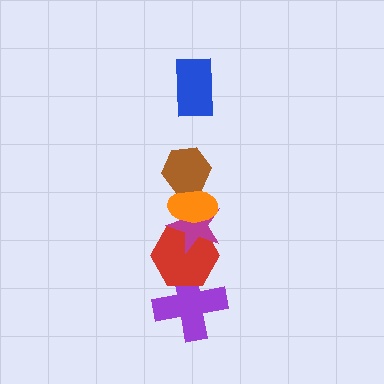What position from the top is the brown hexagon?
The brown hexagon is 2nd from the top.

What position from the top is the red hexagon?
The red hexagon is 5th from the top.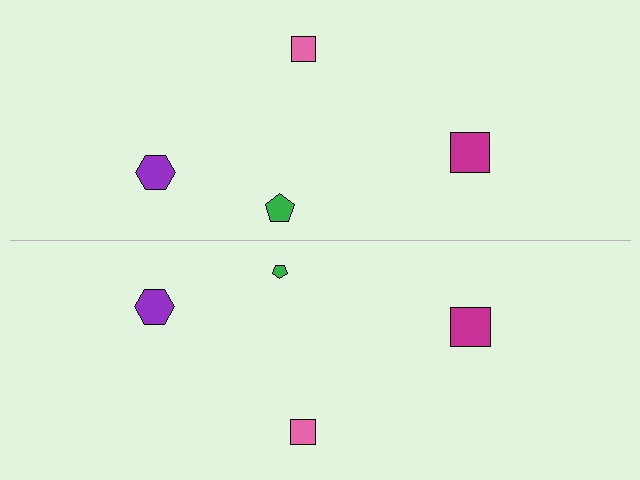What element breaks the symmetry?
The green pentagon on the bottom side has a different size than its mirror counterpart.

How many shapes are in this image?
There are 8 shapes in this image.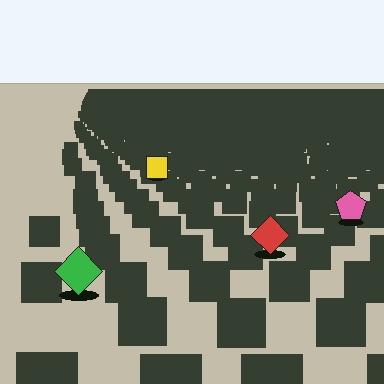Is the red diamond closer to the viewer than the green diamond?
No. The green diamond is closer — you can tell from the texture gradient: the ground texture is coarser near it.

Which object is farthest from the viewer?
The yellow square is farthest from the viewer. It appears smaller and the ground texture around it is denser.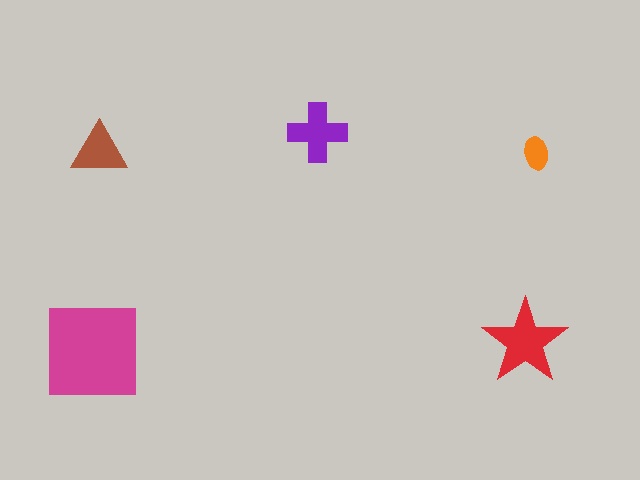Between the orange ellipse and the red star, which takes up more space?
The red star.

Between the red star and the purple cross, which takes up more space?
The red star.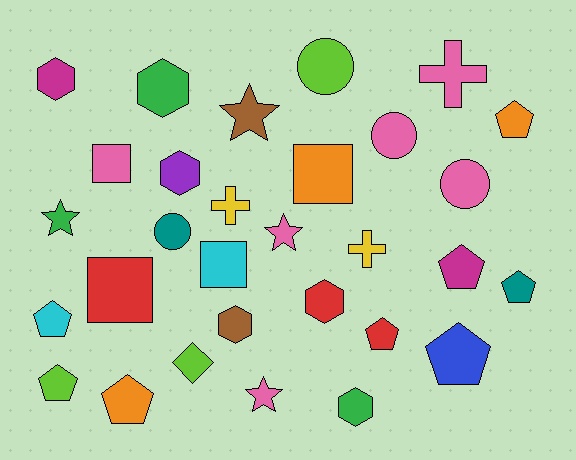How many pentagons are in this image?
There are 8 pentagons.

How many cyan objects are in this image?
There are 2 cyan objects.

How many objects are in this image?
There are 30 objects.